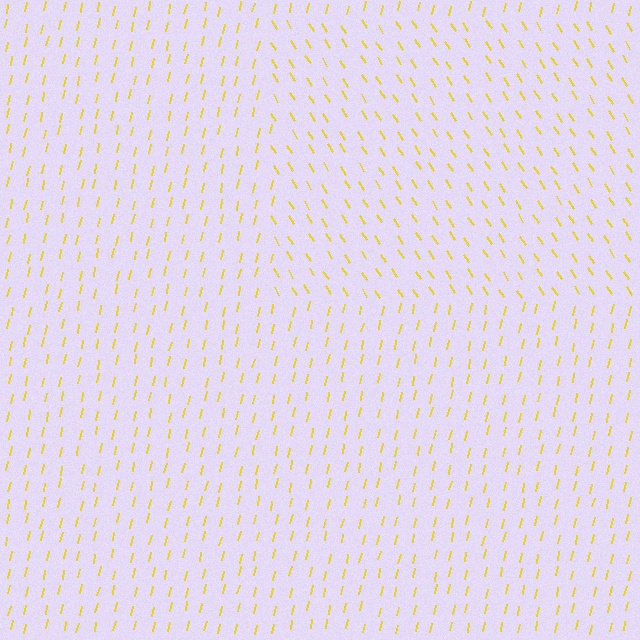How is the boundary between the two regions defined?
The boundary is defined purely by a change in line orientation (approximately 45 degrees difference). All lines are the same color and thickness.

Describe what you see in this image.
The image is filled with small yellow line segments. A rectangle region in the image has lines oriented differently from the surrounding lines, creating a visible texture boundary.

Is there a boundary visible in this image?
Yes, there is a texture boundary formed by a change in line orientation.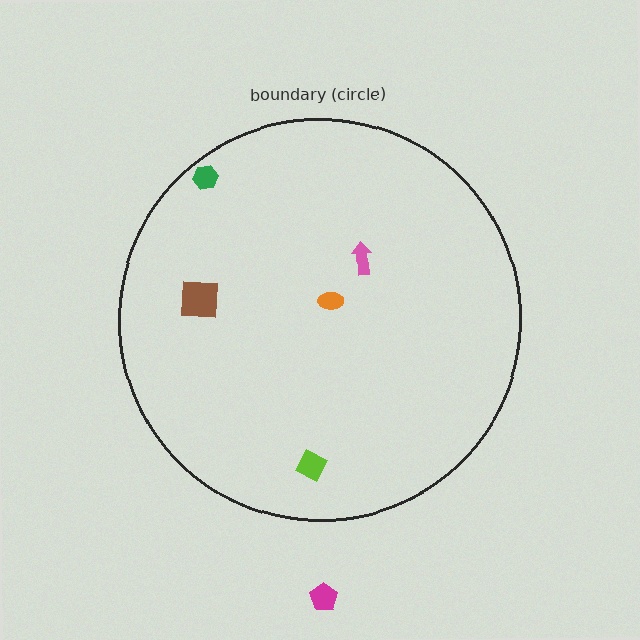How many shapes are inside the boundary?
5 inside, 1 outside.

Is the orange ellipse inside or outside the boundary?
Inside.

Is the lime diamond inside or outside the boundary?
Inside.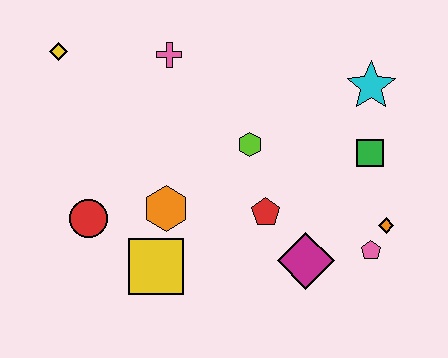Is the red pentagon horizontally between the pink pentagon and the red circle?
Yes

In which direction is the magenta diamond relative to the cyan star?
The magenta diamond is below the cyan star.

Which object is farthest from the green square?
The yellow diamond is farthest from the green square.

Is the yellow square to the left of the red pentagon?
Yes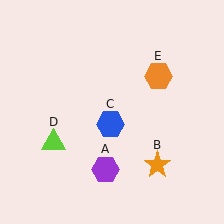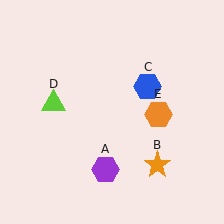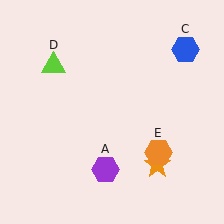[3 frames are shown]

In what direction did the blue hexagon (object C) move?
The blue hexagon (object C) moved up and to the right.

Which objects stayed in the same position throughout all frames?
Purple hexagon (object A) and orange star (object B) remained stationary.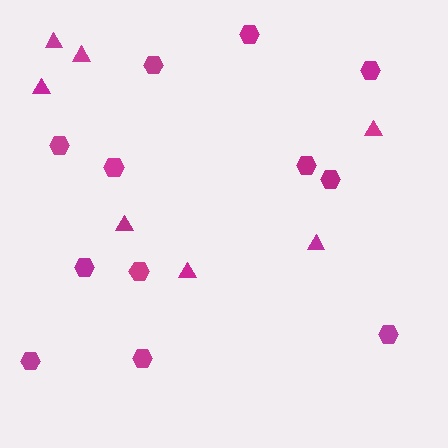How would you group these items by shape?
There are 2 groups: one group of triangles (7) and one group of hexagons (12).